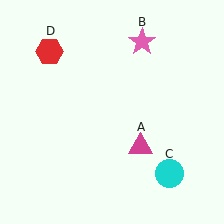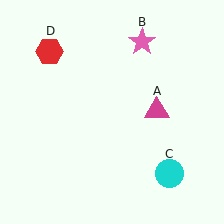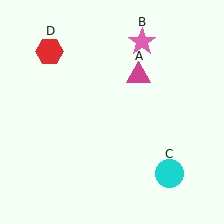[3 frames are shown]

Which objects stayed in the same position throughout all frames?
Pink star (object B) and cyan circle (object C) and red hexagon (object D) remained stationary.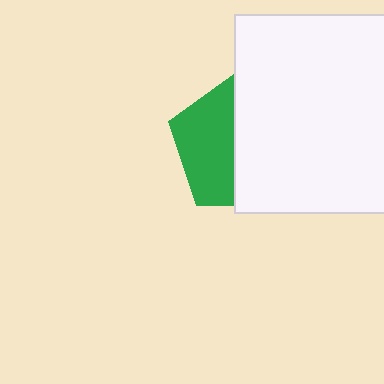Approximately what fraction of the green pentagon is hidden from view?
Roughly 57% of the green pentagon is hidden behind the white square.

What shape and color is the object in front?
The object in front is a white square.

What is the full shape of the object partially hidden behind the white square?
The partially hidden object is a green pentagon.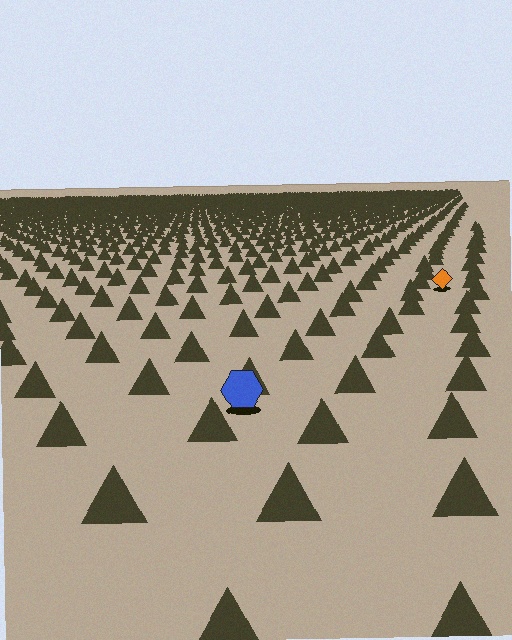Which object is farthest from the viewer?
The orange diamond is farthest from the viewer. It appears smaller and the ground texture around it is denser.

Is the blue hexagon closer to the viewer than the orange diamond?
Yes. The blue hexagon is closer — you can tell from the texture gradient: the ground texture is coarser near it.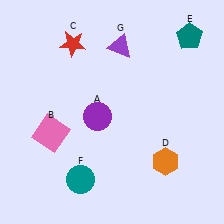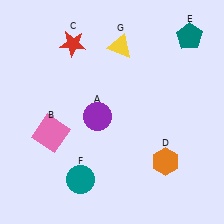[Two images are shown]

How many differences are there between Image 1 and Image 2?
There is 1 difference between the two images.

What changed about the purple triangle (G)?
In Image 1, G is purple. In Image 2, it changed to yellow.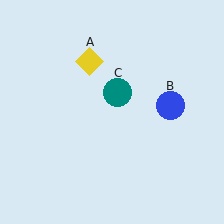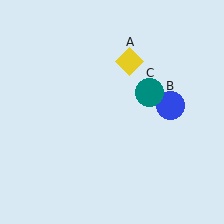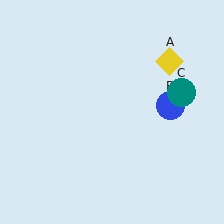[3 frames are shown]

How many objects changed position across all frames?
2 objects changed position: yellow diamond (object A), teal circle (object C).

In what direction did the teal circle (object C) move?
The teal circle (object C) moved right.